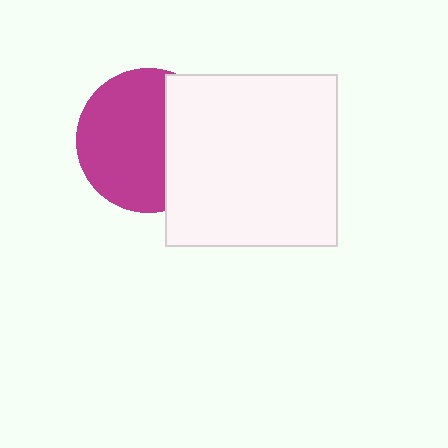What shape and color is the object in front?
The object in front is a white square.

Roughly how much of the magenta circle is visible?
About half of it is visible (roughly 65%).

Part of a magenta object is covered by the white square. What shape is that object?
It is a circle.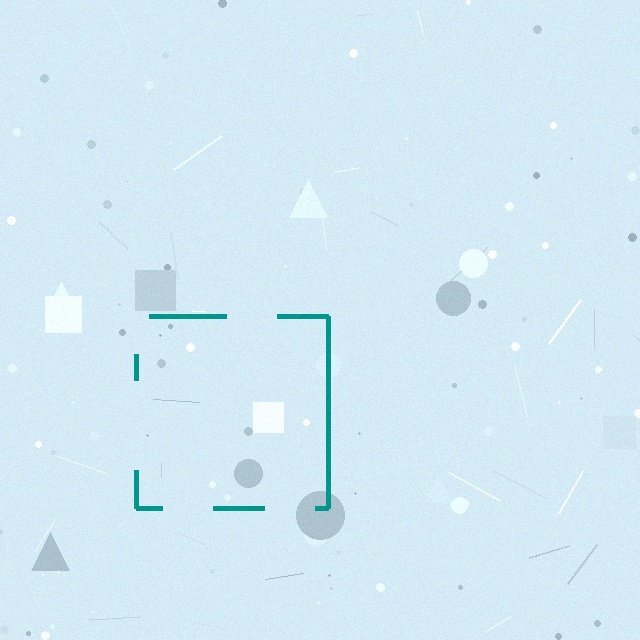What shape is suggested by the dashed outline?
The dashed outline suggests a square.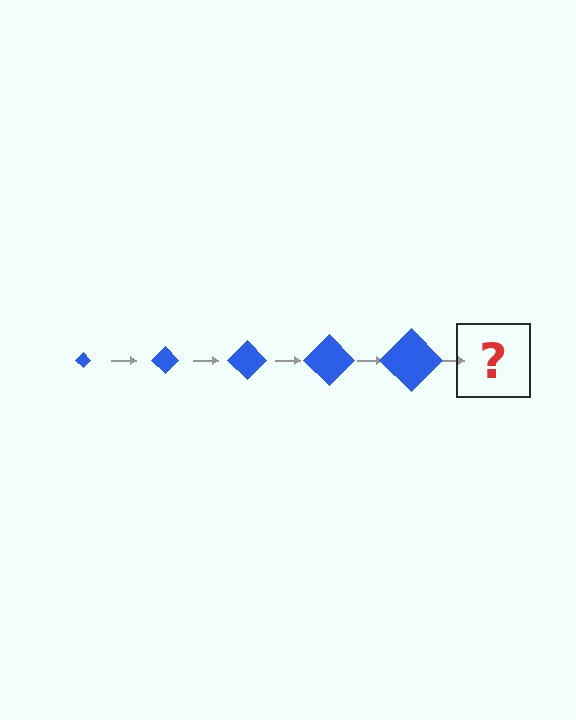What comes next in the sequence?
The next element should be a blue diamond, larger than the previous one.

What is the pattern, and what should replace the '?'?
The pattern is that the diamond gets progressively larger each step. The '?' should be a blue diamond, larger than the previous one.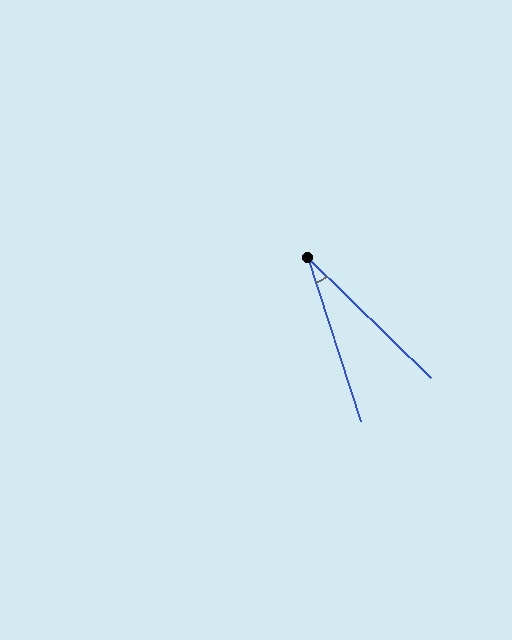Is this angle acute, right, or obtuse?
It is acute.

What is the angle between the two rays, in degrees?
Approximately 28 degrees.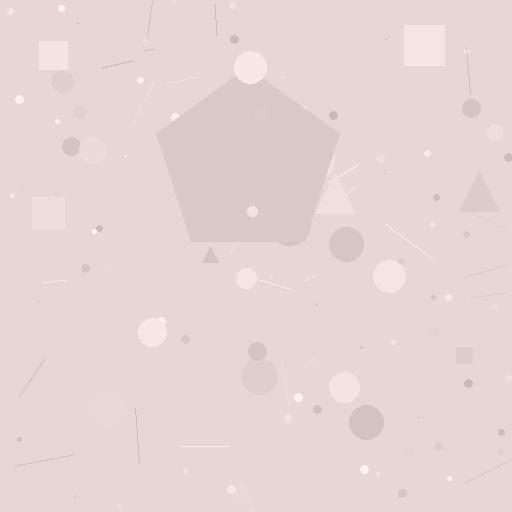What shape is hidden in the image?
A pentagon is hidden in the image.